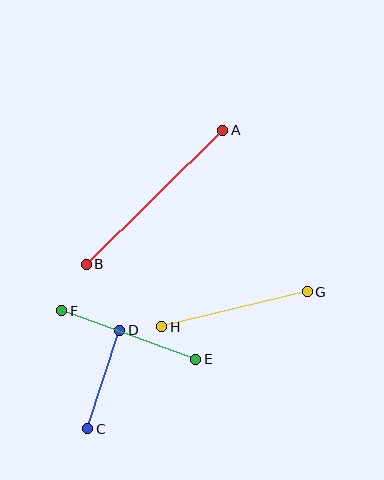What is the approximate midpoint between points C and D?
The midpoint is at approximately (104, 379) pixels.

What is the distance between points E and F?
The distance is approximately 143 pixels.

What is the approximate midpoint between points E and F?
The midpoint is at approximately (129, 335) pixels.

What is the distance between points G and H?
The distance is approximately 149 pixels.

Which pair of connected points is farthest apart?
Points A and B are farthest apart.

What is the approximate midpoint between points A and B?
The midpoint is at approximately (155, 197) pixels.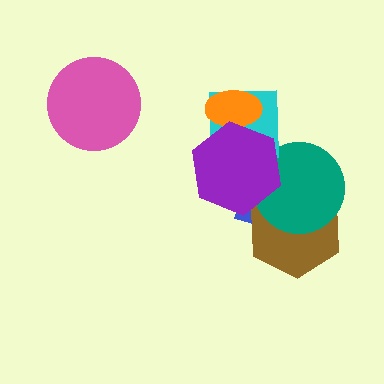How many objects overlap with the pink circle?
0 objects overlap with the pink circle.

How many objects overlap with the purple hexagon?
5 objects overlap with the purple hexagon.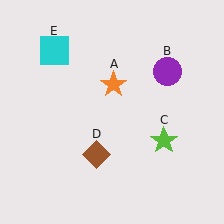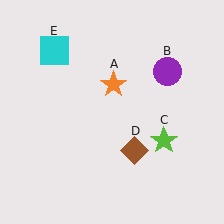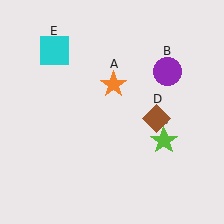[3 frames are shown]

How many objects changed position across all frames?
1 object changed position: brown diamond (object D).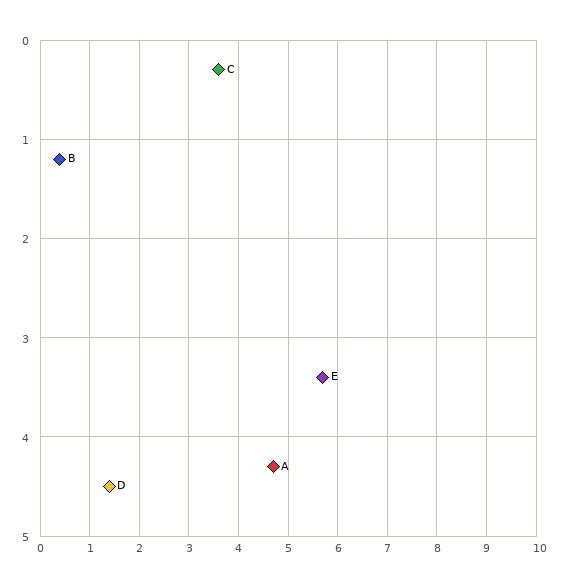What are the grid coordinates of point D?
Point D is at approximately (1.4, 4.5).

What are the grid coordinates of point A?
Point A is at approximately (4.7, 4.3).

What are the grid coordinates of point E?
Point E is at approximately (5.7, 3.4).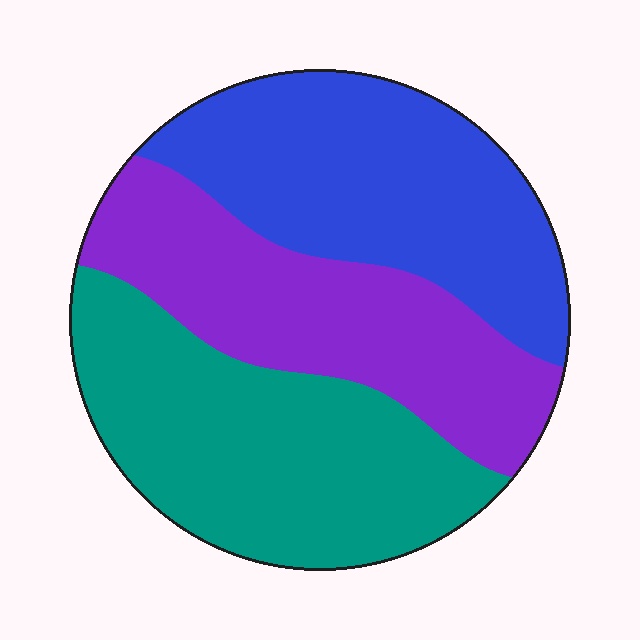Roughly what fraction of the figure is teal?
Teal takes up about three eighths (3/8) of the figure.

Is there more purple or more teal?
Teal.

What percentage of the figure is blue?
Blue covers around 35% of the figure.